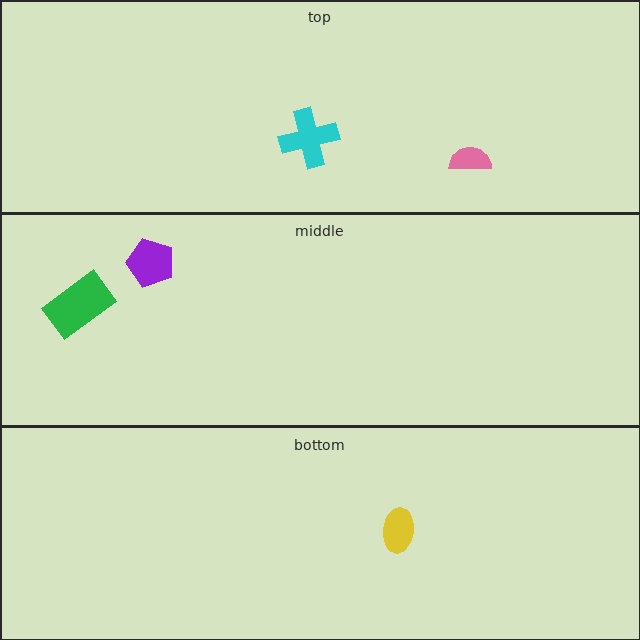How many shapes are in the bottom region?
1.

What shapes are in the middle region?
The green rectangle, the purple pentagon.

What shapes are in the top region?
The cyan cross, the pink semicircle.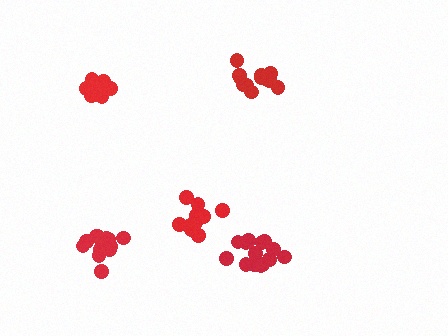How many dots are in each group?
Group 1: 12 dots, Group 2: 12 dots, Group 3: 12 dots, Group 4: 14 dots, Group 5: 11 dots (61 total).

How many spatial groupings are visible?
There are 5 spatial groupings.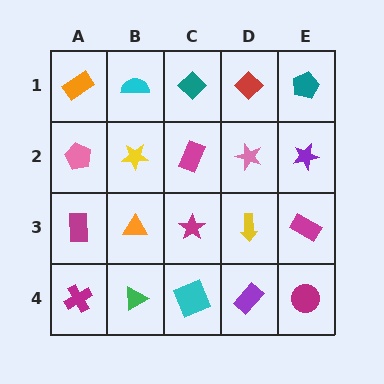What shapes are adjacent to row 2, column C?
A teal diamond (row 1, column C), a magenta star (row 3, column C), a yellow star (row 2, column B), a pink star (row 2, column D).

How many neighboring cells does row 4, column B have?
3.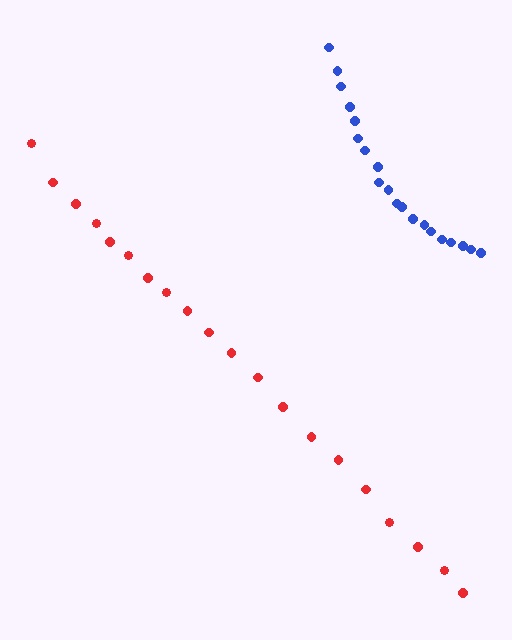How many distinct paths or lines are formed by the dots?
There are 2 distinct paths.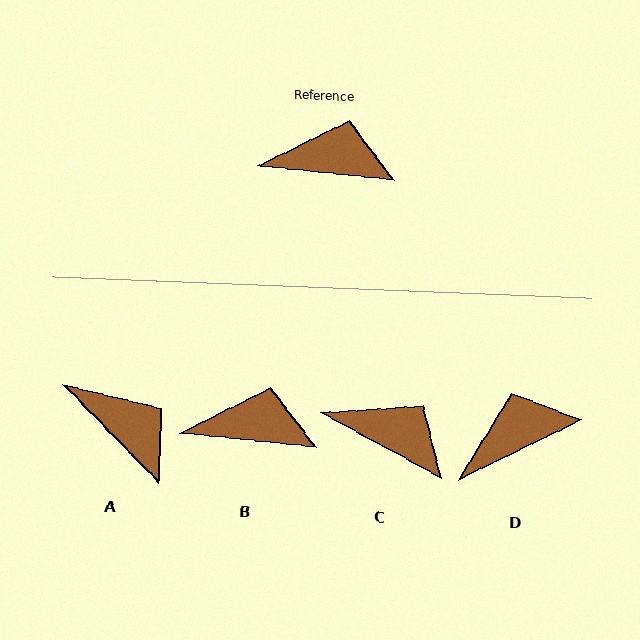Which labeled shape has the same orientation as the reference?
B.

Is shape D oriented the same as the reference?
No, it is off by about 32 degrees.